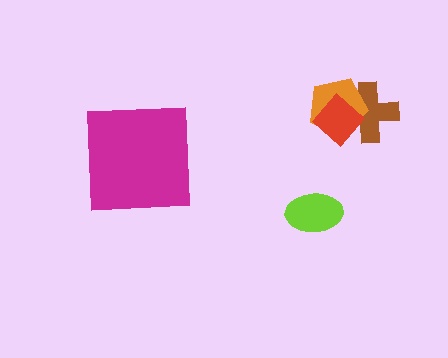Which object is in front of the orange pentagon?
The red diamond is in front of the orange pentagon.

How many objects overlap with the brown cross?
2 objects overlap with the brown cross.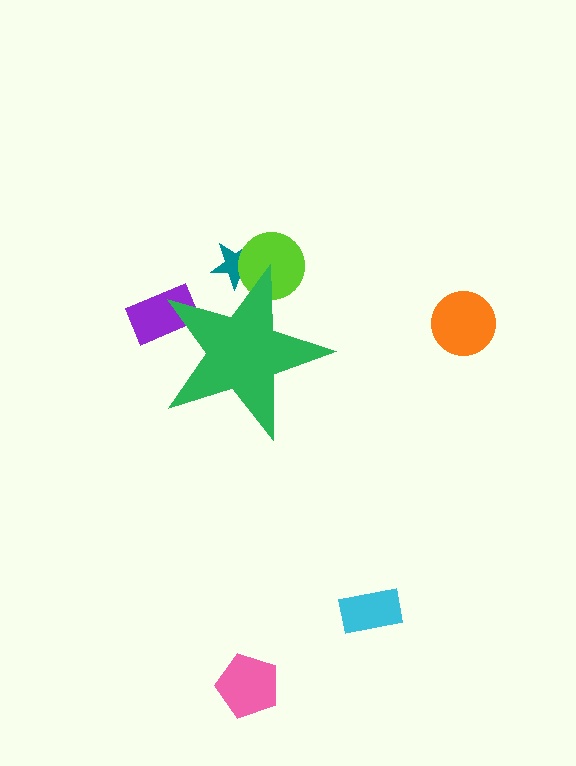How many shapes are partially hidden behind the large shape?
3 shapes are partially hidden.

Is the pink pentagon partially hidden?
No, the pink pentagon is fully visible.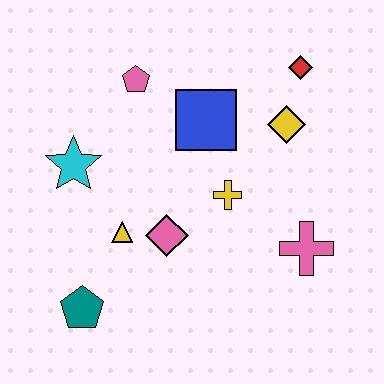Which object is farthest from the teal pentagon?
The red diamond is farthest from the teal pentagon.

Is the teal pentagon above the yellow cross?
No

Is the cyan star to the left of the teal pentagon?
Yes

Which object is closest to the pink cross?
The yellow cross is closest to the pink cross.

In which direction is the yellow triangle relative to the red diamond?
The yellow triangle is to the left of the red diamond.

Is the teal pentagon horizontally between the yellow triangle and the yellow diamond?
No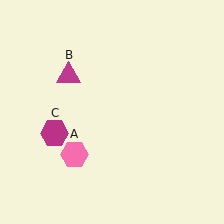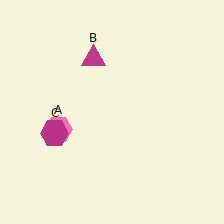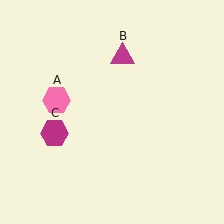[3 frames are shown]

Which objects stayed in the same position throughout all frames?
Magenta hexagon (object C) remained stationary.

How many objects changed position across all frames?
2 objects changed position: pink hexagon (object A), magenta triangle (object B).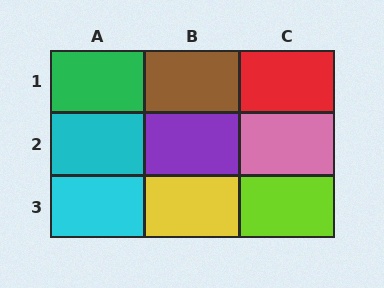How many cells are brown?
1 cell is brown.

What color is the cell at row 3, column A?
Cyan.